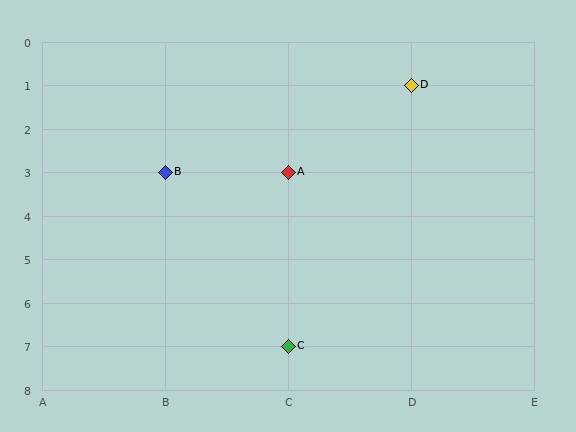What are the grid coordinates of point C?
Point C is at grid coordinates (C, 7).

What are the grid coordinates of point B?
Point B is at grid coordinates (B, 3).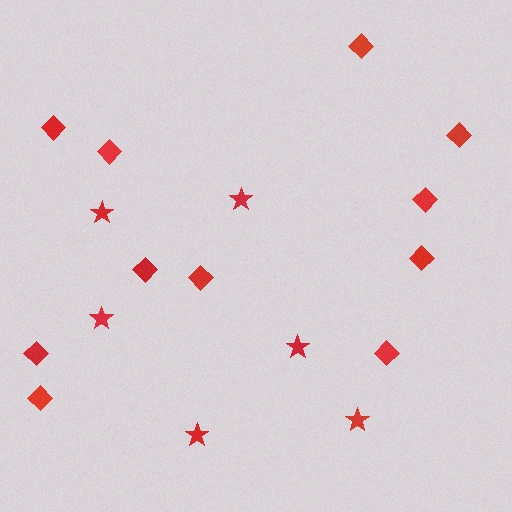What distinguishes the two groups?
There are 2 groups: one group of stars (6) and one group of diamonds (11).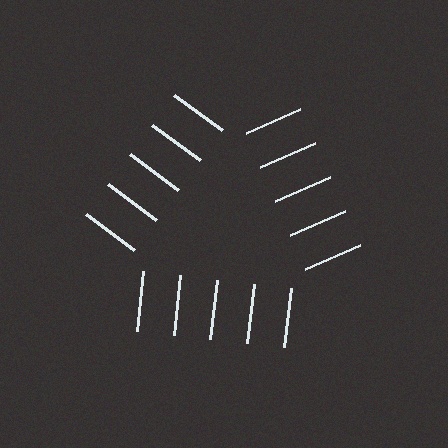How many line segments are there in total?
15 — 5 along each of the 3 edges.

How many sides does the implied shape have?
3 sides — the line-ends trace a triangle.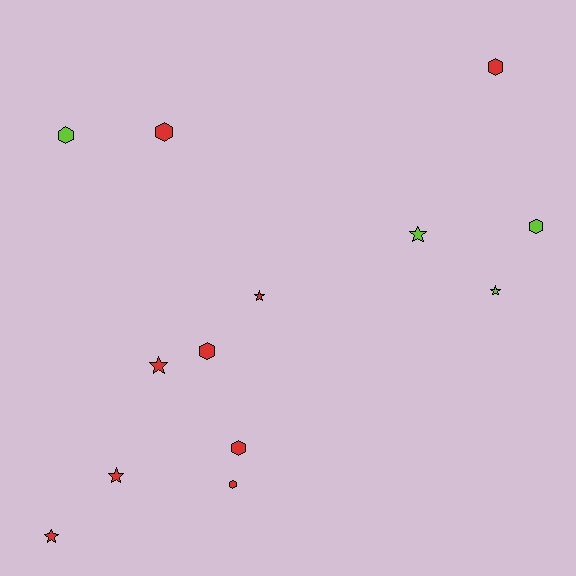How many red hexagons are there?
There are 5 red hexagons.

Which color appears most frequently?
Red, with 9 objects.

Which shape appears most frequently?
Hexagon, with 7 objects.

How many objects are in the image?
There are 13 objects.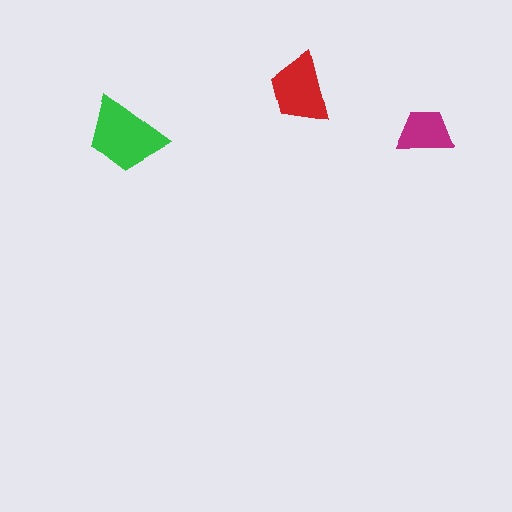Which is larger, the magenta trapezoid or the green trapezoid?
The green one.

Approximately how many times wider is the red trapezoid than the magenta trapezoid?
About 1.5 times wider.